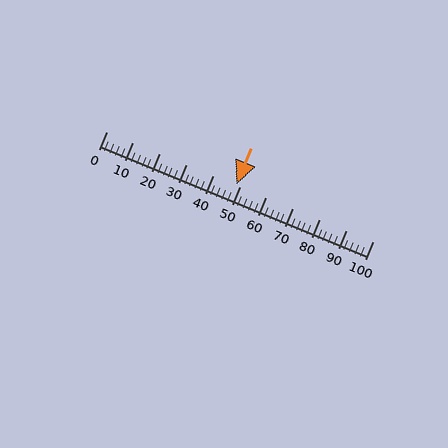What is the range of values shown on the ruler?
The ruler shows values from 0 to 100.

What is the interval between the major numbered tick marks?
The major tick marks are spaced 10 units apart.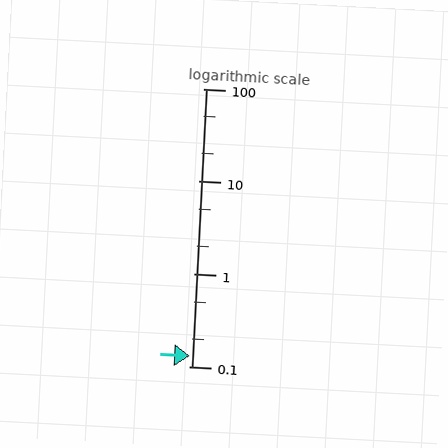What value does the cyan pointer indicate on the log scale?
The pointer indicates approximately 0.13.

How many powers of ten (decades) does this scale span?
The scale spans 3 decades, from 0.1 to 100.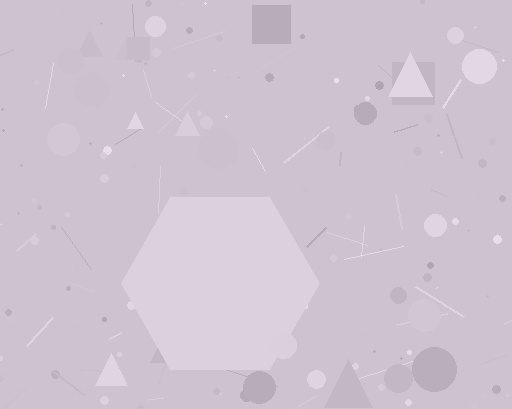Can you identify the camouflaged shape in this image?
The camouflaged shape is a hexagon.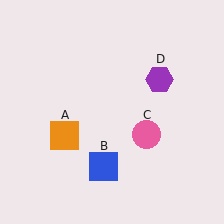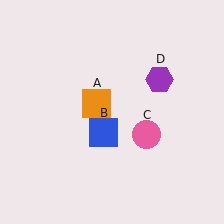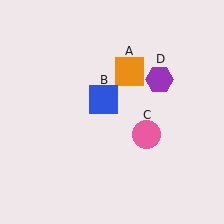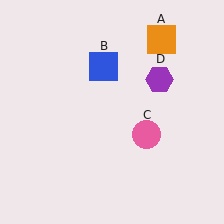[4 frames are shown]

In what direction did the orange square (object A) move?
The orange square (object A) moved up and to the right.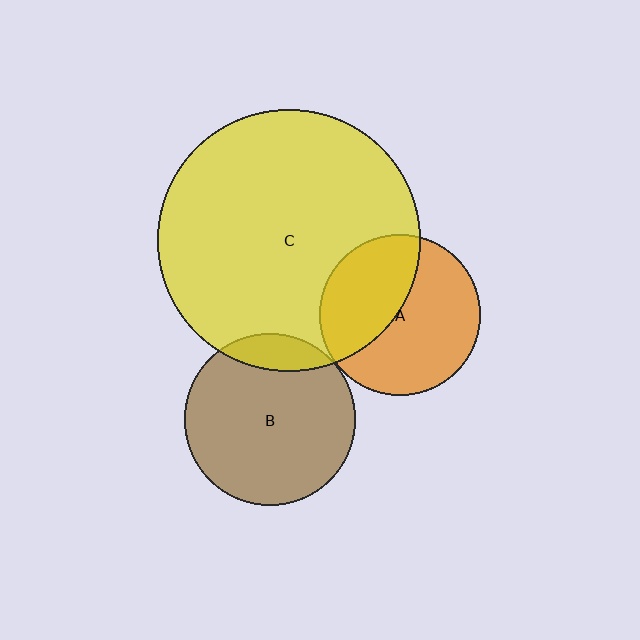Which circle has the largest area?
Circle C (yellow).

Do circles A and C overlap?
Yes.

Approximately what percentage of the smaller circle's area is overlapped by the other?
Approximately 40%.